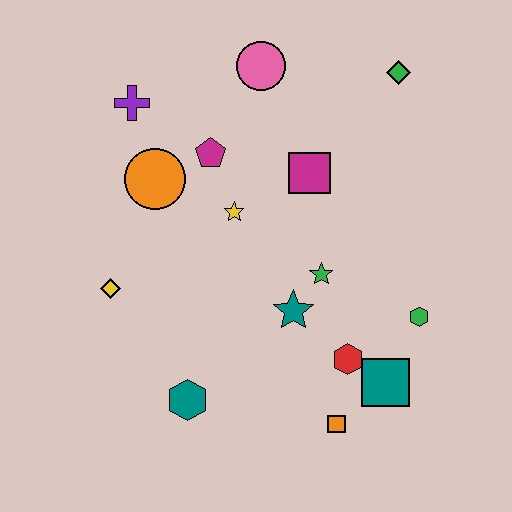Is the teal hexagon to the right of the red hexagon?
No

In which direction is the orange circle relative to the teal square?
The orange circle is to the left of the teal square.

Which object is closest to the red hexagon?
The teal square is closest to the red hexagon.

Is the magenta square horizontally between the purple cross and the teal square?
Yes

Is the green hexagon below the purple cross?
Yes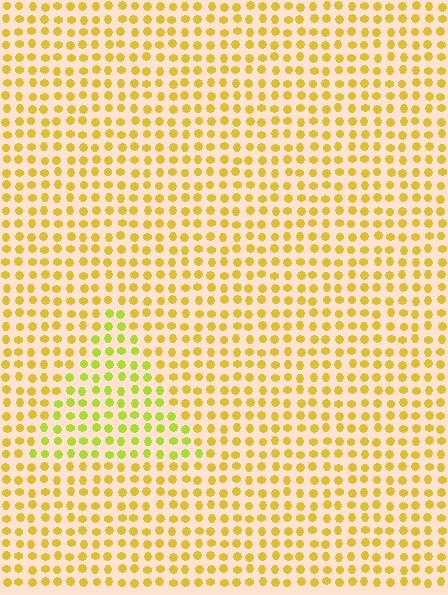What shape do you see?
I see a triangle.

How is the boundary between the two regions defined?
The boundary is defined purely by a slight shift in hue (about 28 degrees). Spacing, size, and orientation are identical on both sides.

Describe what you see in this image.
The image is filled with small yellow elements in a uniform arrangement. A triangle-shaped region is visible where the elements are tinted to a slightly different hue, forming a subtle color boundary.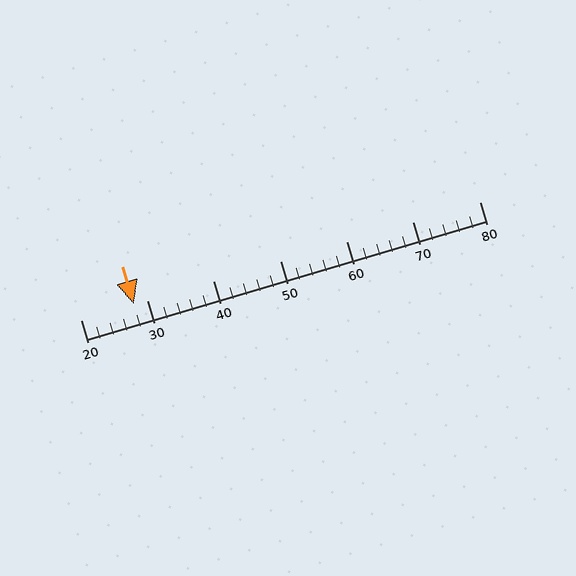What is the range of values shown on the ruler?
The ruler shows values from 20 to 80.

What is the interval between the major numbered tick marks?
The major tick marks are spaced 10 units apart.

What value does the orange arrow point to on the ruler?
The orange arrow points to approximately 28.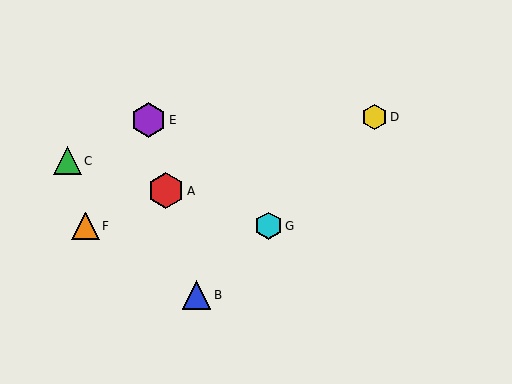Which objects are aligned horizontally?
Objects F, G are aligned horizontally.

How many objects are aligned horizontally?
2 objects (F, G) are aligned horizontally.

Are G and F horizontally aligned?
Yes, both are at y≈226.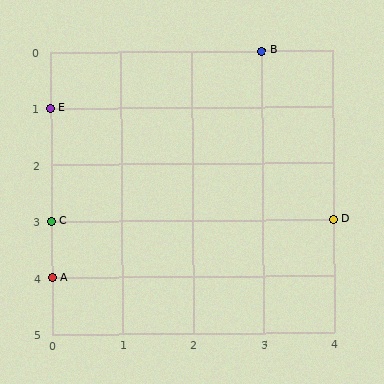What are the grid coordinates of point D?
Point D is at grid coordinates (4, 3).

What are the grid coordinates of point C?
Point C is at grid coordinates (0, 3).